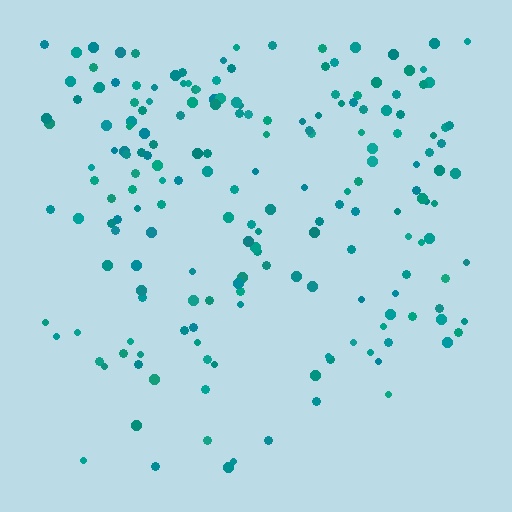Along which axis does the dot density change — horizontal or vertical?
Vertical.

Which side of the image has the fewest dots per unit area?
The bottom.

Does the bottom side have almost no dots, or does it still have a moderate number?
Still a moderate number, just noticeably fewer than the top.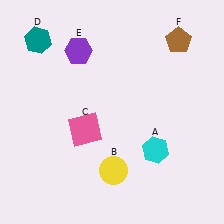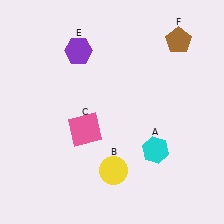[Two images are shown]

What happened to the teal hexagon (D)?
The teal hexagon (D) was removed in Image 2. It was in the top-left area of Image 1.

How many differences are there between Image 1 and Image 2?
There is 1 difference between the two images.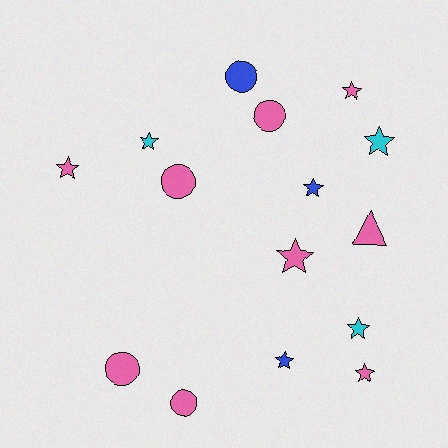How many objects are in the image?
There are 15 objects.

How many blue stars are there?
There are 2 blue stars.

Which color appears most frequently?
Pink, with 9 objects.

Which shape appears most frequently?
Star, with 9 objects.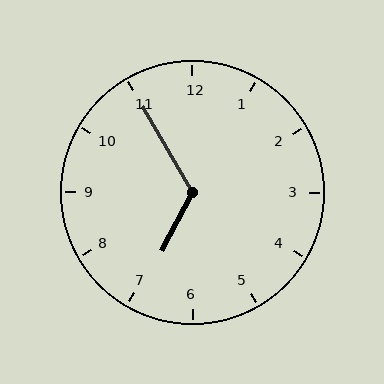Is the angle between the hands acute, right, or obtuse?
It is obtuse.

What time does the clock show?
6:55.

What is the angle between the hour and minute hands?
Approximately 122 degrees.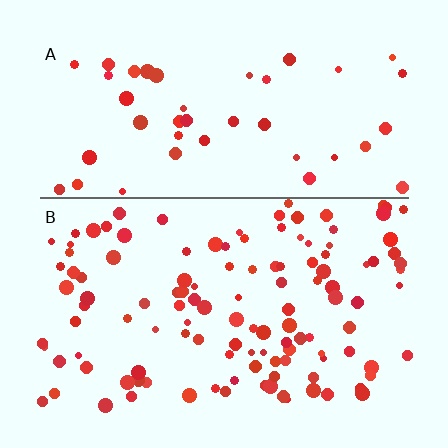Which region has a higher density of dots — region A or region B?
B (the bottom).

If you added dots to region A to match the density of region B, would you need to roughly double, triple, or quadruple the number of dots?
Approximately triple.